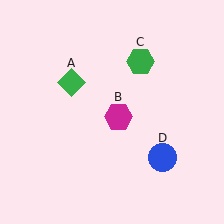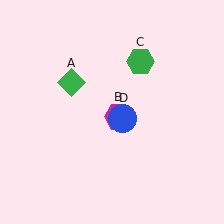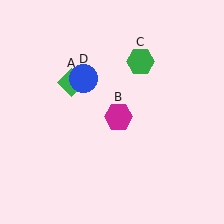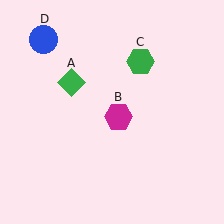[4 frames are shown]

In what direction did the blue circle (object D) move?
The blue circle (object D) moved up and to the left.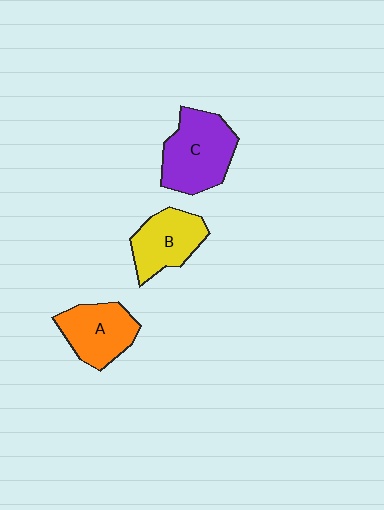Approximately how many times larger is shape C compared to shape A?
Approximately 1.3 times.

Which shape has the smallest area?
Shape B (yellow).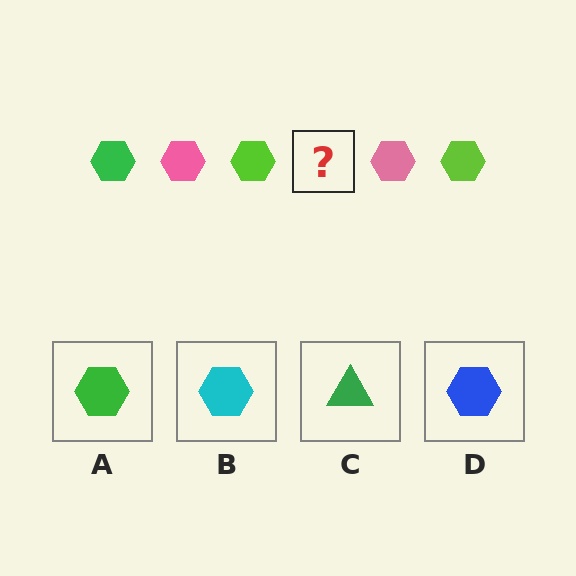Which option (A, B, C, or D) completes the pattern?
A.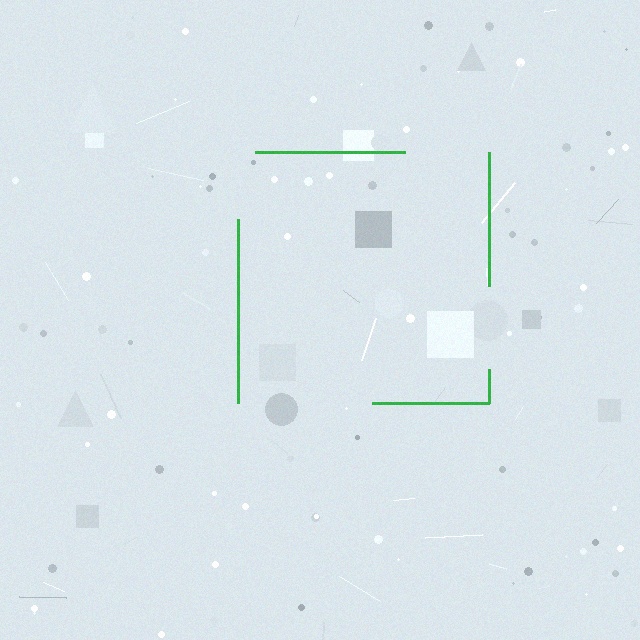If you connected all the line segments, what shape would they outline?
They would outline a square.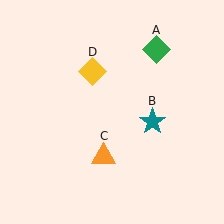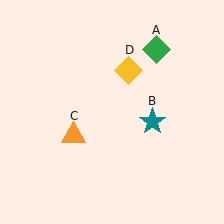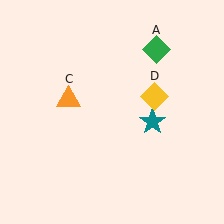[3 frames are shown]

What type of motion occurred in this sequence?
The orange triangle (object C), yellow diamond (object D) rotated clockwise around the center of the scene.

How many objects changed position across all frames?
2 objects changed position: orange triangle (object C), yellow diamond (object D).